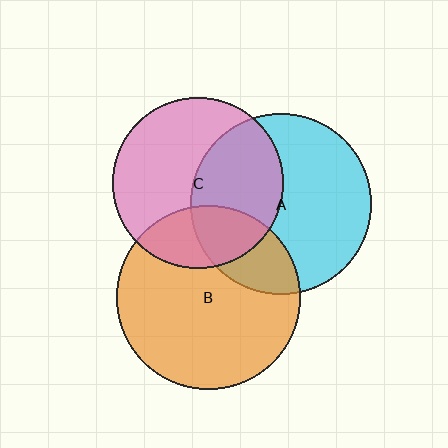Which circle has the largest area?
Circle B (orange).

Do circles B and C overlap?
Yes.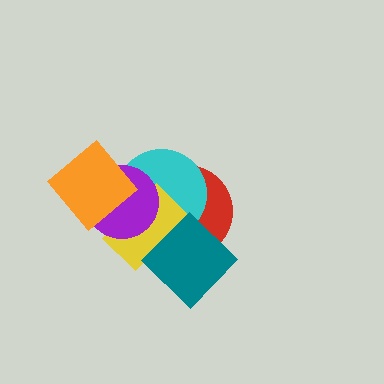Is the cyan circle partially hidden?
Yes, it is partially covered by another shape.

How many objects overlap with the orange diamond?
3 objects overlap with the orange diamond.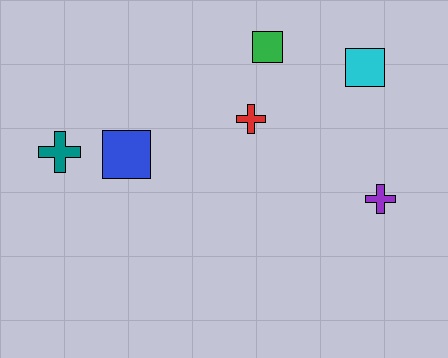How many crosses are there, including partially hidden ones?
There are 3 crosses.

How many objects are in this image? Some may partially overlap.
There are 6 objects.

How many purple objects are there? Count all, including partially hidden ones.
There is 1 purple object.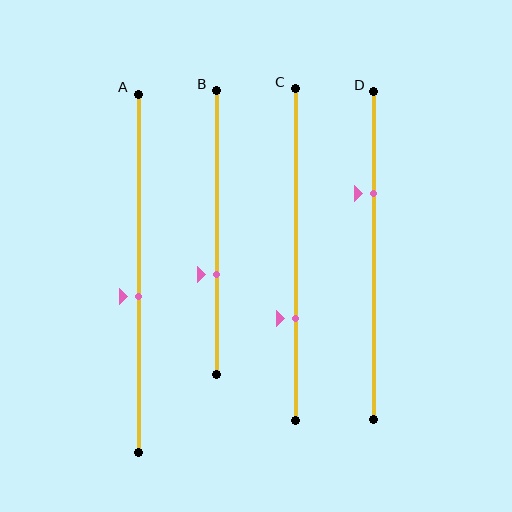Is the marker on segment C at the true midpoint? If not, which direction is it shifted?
No, the marker on segment C is shifted downward by about 19% of the segment length.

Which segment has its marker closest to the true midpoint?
Segment A has its marker closest to the true midpoint.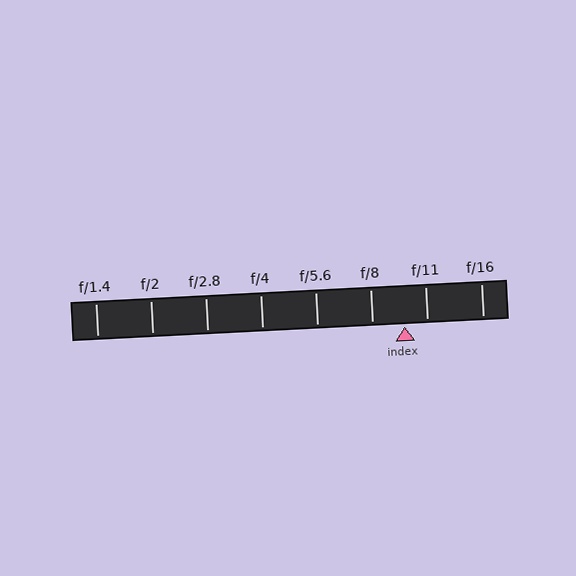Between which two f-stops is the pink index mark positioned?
The index mark is between f/8 and f/11.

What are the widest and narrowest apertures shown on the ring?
The widest aperture shown is f/1.4 and the narrowest is f/16.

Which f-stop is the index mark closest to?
The index mark is closest to f/11.